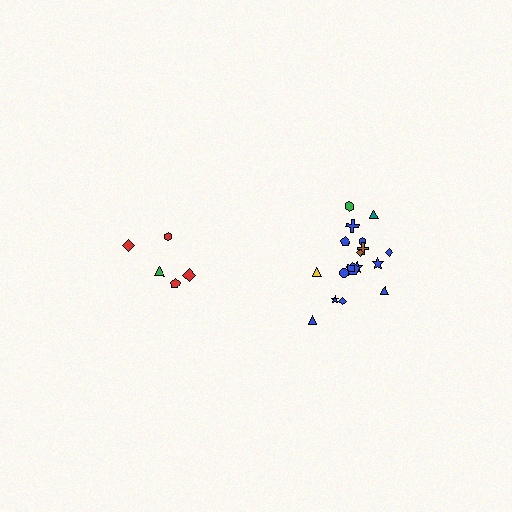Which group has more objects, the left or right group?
The right group.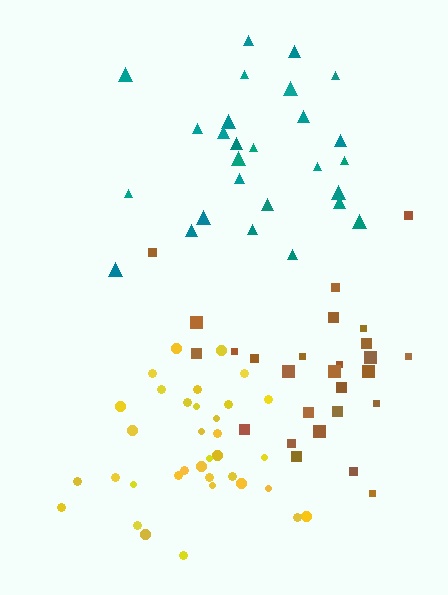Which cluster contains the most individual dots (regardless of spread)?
Yellow (35).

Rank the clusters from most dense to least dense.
yellow, teal, brown.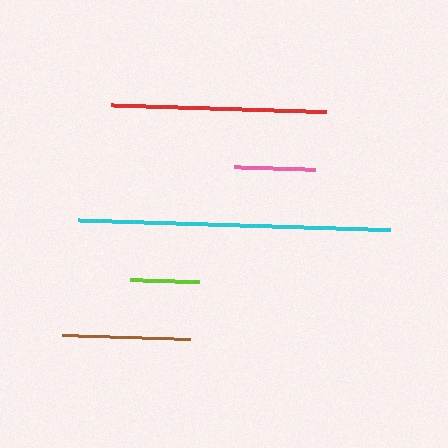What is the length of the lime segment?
The lime segment is approximately 70 pixels long.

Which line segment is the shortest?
The lime line is the shortest at approximately 70 pixels.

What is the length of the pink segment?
The pink segment is approximately 81 pixels long.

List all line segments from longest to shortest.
From longest to shortest: cyan, red, brown, pink, lime.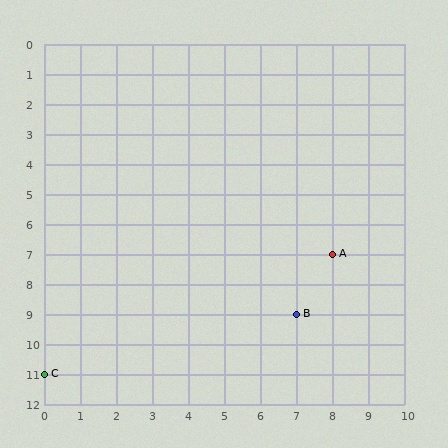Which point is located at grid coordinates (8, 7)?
Point A is at (8, 7).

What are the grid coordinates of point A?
Point A is at grid coordinates (8, 7).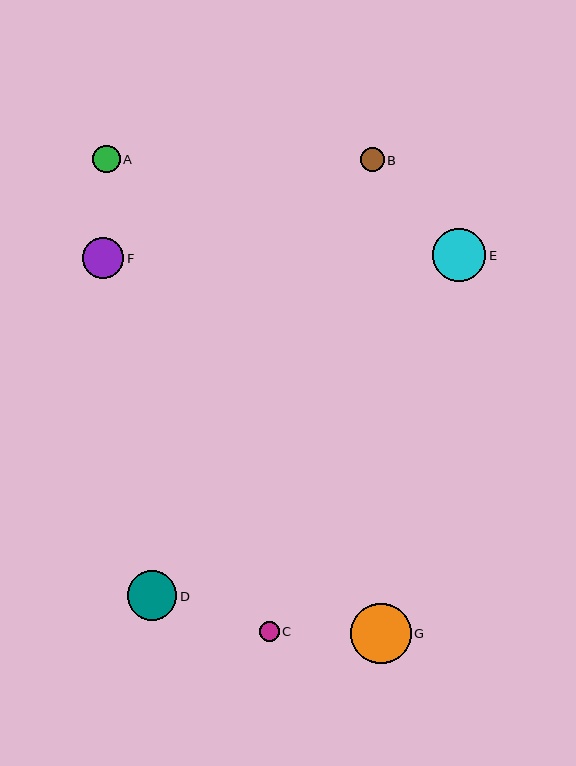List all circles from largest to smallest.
From largest to smallest: G, E, D, F, A, B, C.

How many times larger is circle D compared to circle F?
Circle D is approximately 1.2 times the size of circle F.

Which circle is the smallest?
Circle C is the smallest with a size of approximately 20 pixels.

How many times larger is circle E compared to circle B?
Circle E is approximately 2.2 times the size of circle B.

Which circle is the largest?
Circle G is the largest with a size of approximately 60 pixels.